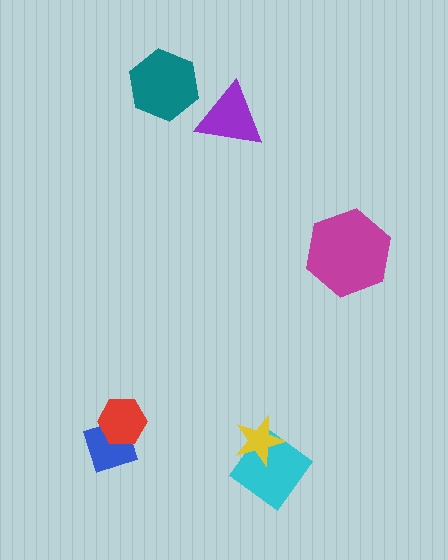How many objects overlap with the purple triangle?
0 objects overlap with the purple triangle.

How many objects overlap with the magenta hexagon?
0 objects overlap with the magenta hexagon.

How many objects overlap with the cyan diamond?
1 object overlaps with the cyan diamond.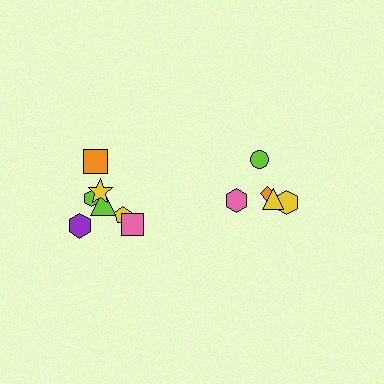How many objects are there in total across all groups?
There are 12 objects.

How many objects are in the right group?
There are 5 objects.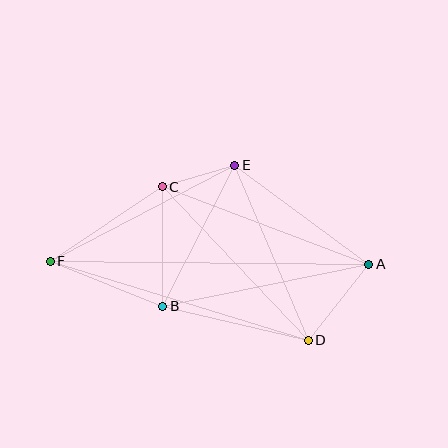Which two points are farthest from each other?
Points A and F are farthest from each other.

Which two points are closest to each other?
Points C and E are closest to each other.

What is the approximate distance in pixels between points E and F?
The distance between E and F is approximately 208 pixels.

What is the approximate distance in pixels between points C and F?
The distance between C and F is approximately 134 pixels.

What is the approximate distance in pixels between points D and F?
The distance between D and F is approximately 270 pixels.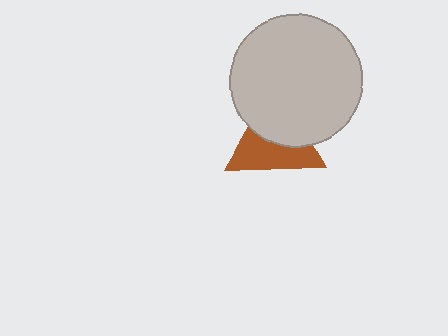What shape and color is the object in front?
The object in front is a light gray circle.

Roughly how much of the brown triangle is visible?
About half of it is visible (roughly 53%).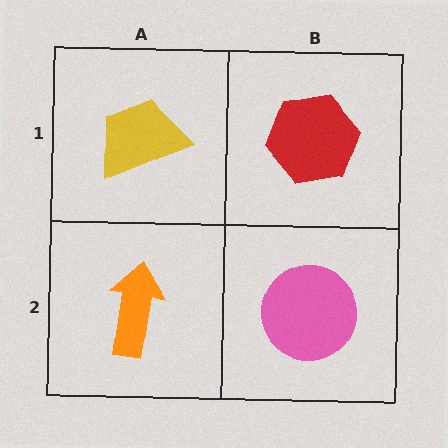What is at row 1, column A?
A yellow trapezoid.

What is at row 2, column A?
An orange arrow.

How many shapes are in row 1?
2 shapes.